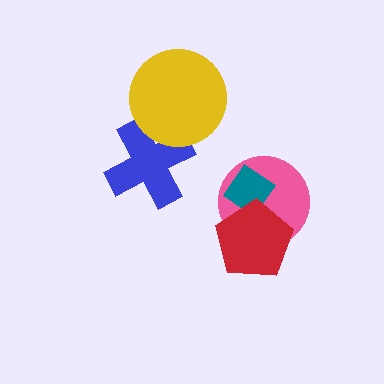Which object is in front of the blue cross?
The yellow circle is in front of the blue cross.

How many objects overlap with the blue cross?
1 object overlaps with the blue cross.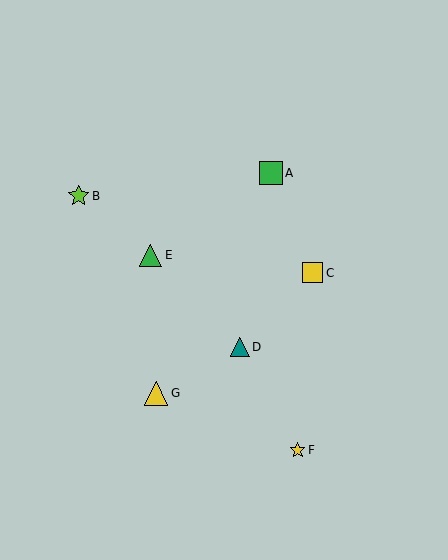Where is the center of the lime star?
The center of the lime star is at (79, 196).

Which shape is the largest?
The yellow triangle (labeled G) is the largest.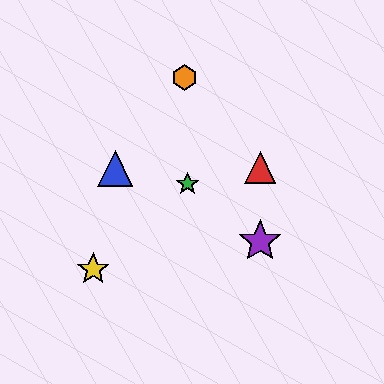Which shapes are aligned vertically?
The red triangle, the purple star are aligned vertically.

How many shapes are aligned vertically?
2 shapes (the red triangle, the purple star) are aligned vertically.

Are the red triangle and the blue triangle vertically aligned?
No, the red triangle is at x≈260 and the blue triangle is at x≈115.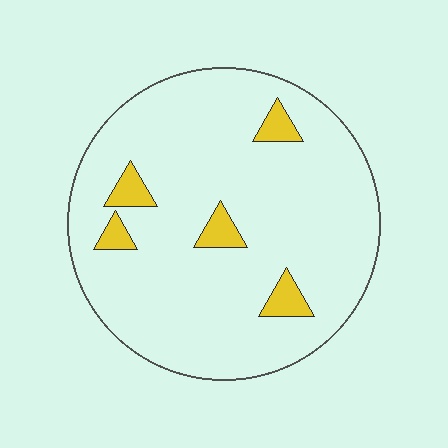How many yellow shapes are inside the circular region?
5.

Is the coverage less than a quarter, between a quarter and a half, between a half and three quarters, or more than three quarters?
Less than a quarter.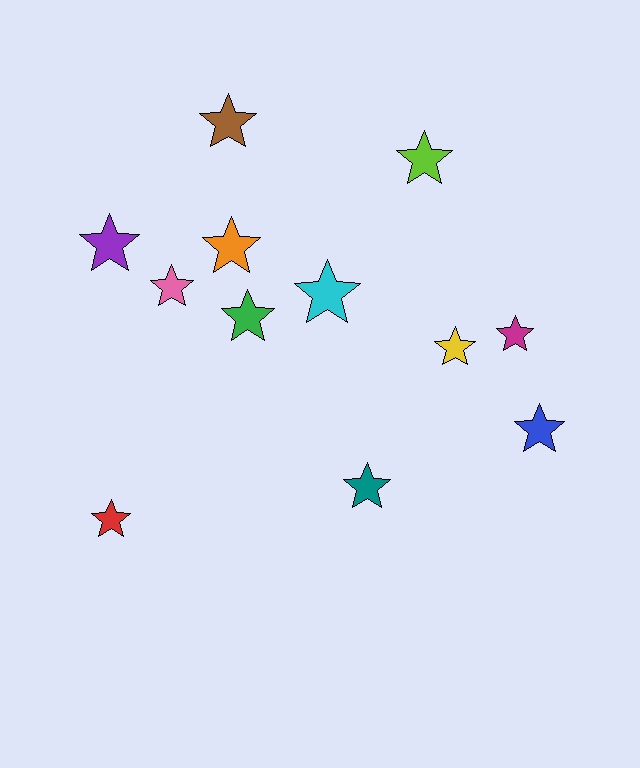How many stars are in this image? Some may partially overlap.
There are 12 stars.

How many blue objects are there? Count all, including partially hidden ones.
There is 1 blue object.